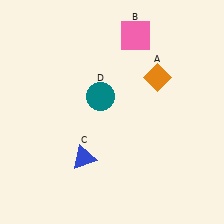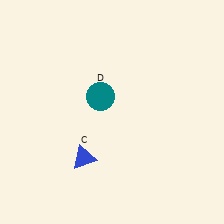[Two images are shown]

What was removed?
The pink square (B), the orange diamond (A) were removed in Image 2.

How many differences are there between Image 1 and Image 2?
There are 2 differences between the two images.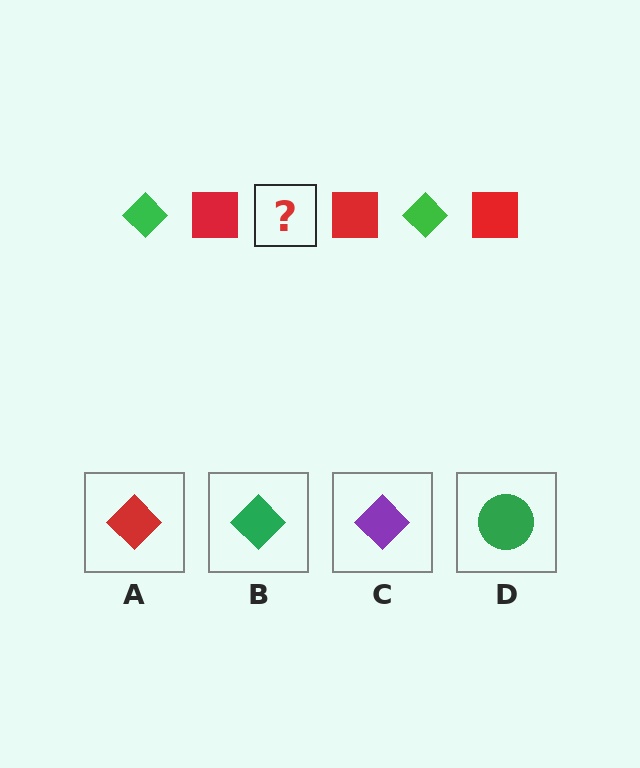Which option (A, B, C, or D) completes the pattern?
B.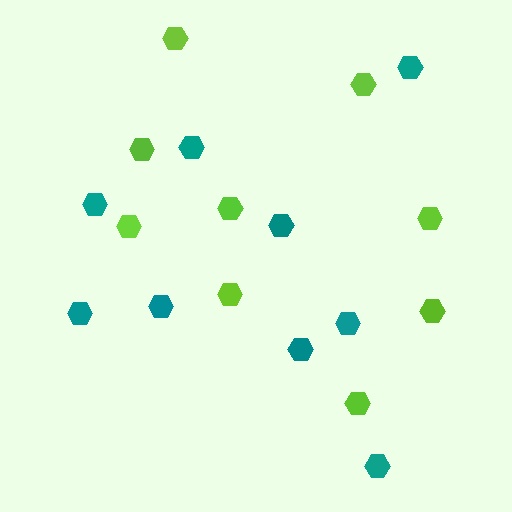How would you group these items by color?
There are 2 groups: one group of lime hexagons (9) and one group of teal hexagons (9).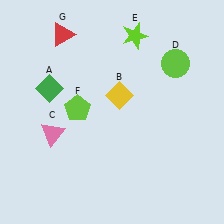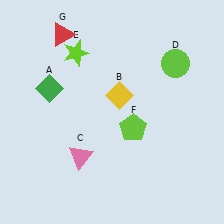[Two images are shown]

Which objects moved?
The objects that moved are: the pink triangle (C), the lime star (E), the lime pentagon (F).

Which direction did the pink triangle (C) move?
The pink triangle (C) moved right.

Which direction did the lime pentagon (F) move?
The lime pentagon (F) moved right.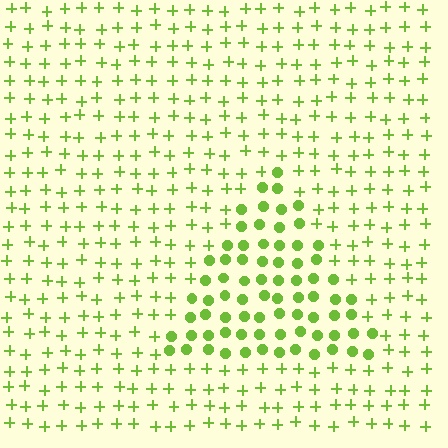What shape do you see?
I see a triangle.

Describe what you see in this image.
The image is filled with small lime elements arranged in a uniform grid. A triangle-shaped region contains circles, while the surrounding area contains plus signs. The boundary is defined purely by the change in element shape.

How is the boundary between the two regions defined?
The boundary is defined by a change in element shape: circles inside vs. plus signs outside. All elements share the same color and spacing.